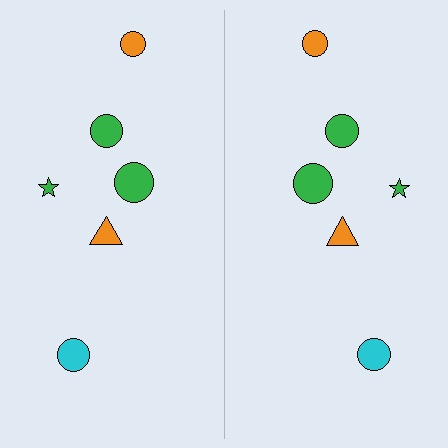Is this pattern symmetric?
Yes, this pattern has bilateral (reflection) symmetry.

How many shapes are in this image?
There are 12 shapes in this image.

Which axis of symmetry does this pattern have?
The pattern has a vertical axis of symmetry running through the center of the image.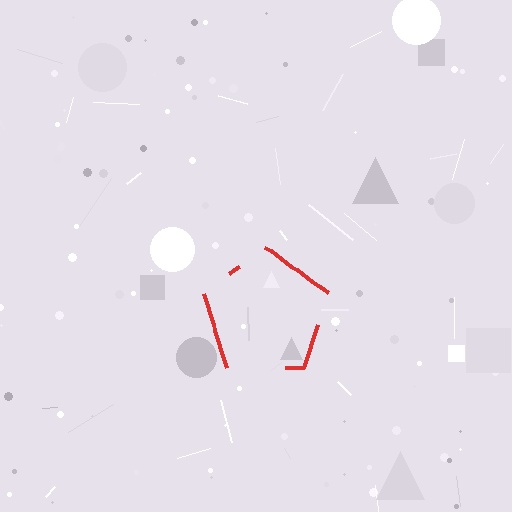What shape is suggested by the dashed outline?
The dashed outline suggests a pentagon.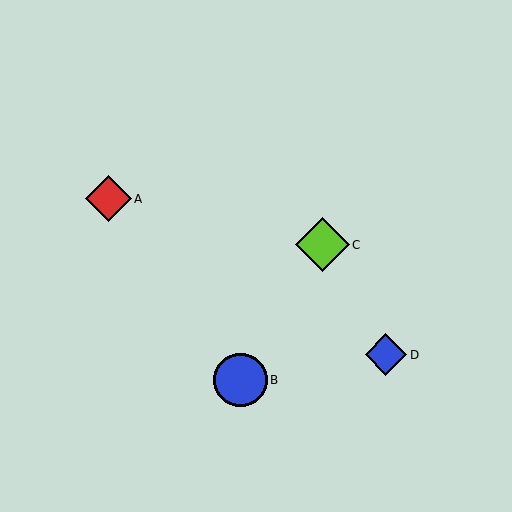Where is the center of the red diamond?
The center of the red diamond is at (108, 199).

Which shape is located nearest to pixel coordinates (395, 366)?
The blue diamond (labeled D) at (386, 355) is nearest to that location.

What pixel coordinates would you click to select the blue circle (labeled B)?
Click at (241, 380) to select the blue circle B.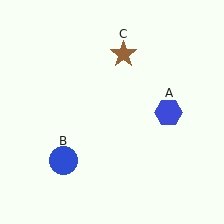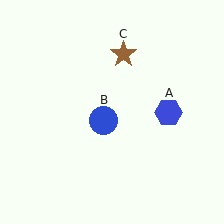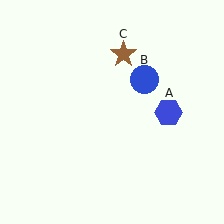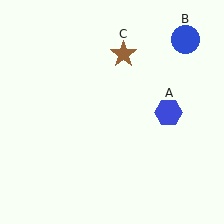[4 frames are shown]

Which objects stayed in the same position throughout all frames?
Blue hexagon (object A) and brown star (object C) remained stationary.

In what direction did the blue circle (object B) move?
The blue circle (object B) moved up and to the right.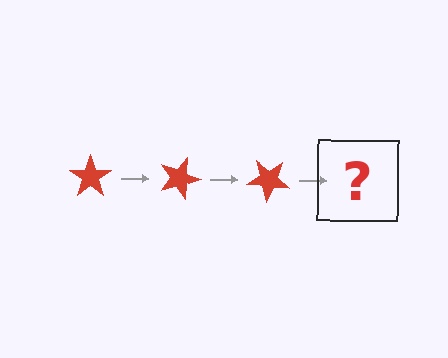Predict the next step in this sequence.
The next step is a red star rotated 60 degrees.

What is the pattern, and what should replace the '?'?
The pattern is that the star rotates 20 degrees each step. The '?' should be a red star rotated 60 degrees.